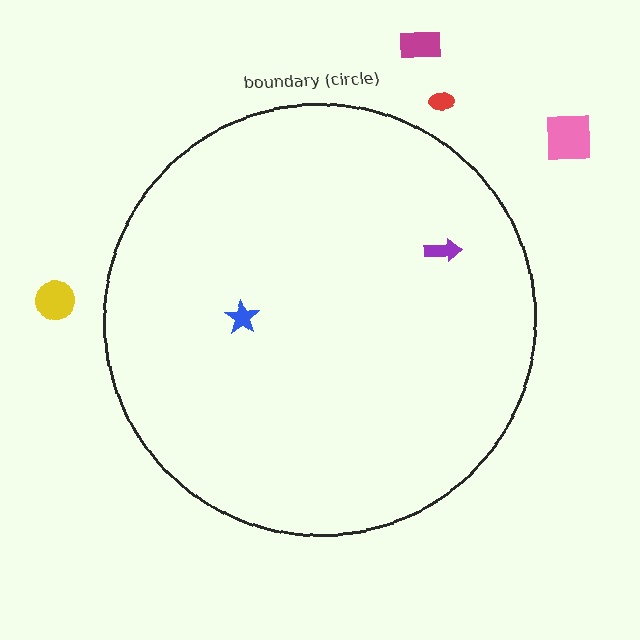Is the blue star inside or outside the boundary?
Inside.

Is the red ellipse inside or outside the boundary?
Outside.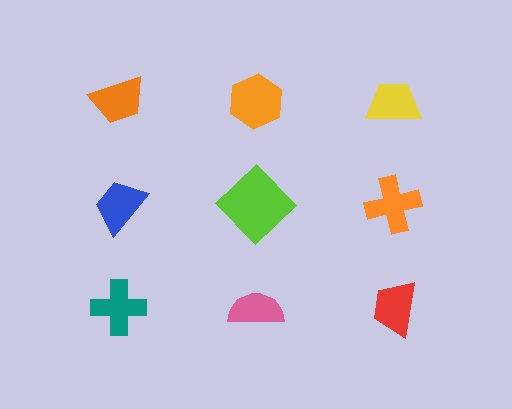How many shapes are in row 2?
3 shapes.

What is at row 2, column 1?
A blue trapezoid.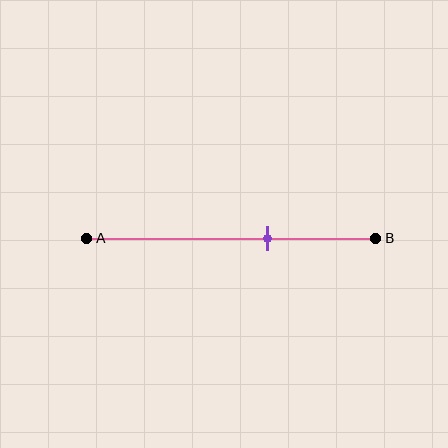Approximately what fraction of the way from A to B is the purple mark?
The purple mark is approximately 60% of the way from A to B.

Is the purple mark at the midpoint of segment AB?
No, the mark is at about 60% from A, not at the 50% midpoint.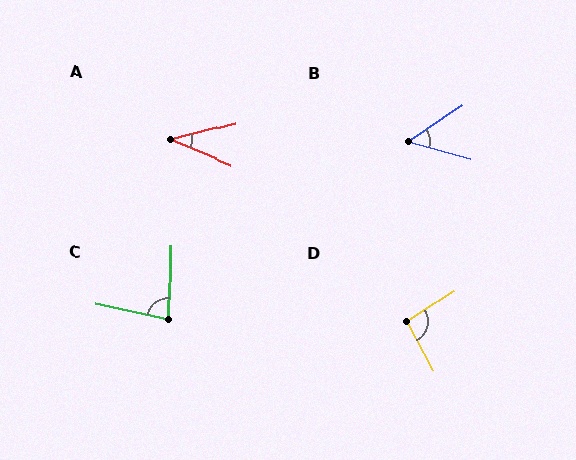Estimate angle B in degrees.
Approximately 49 degrees.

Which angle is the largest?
D, at approximately 94 degrees.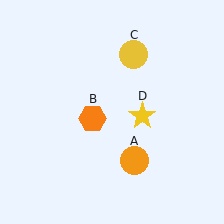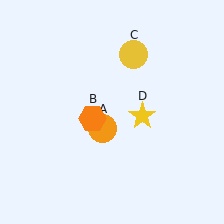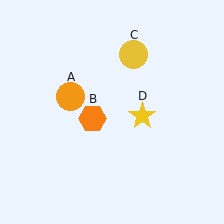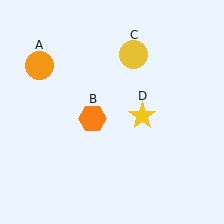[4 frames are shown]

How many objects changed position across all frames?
1 object changed position: orange circle (object A).